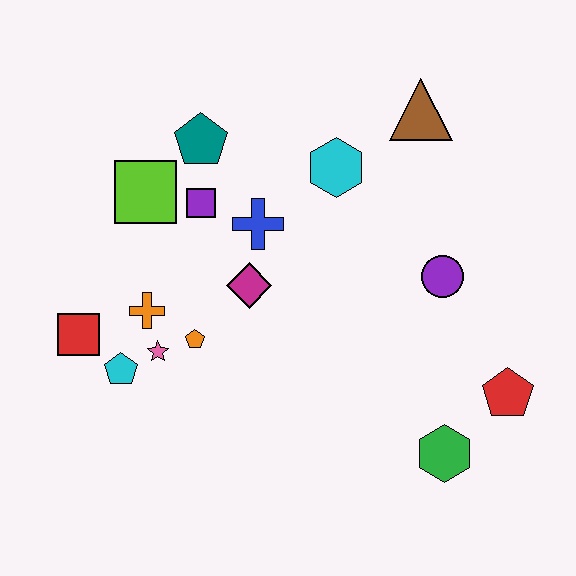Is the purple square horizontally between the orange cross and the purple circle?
Yes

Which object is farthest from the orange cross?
The red pentagon is farthest from the orange cross.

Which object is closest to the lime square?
The purple square is closest to the lime square.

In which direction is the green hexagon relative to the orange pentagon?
The green hexagon is to the right of the orange pentagon.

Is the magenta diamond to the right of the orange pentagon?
Yes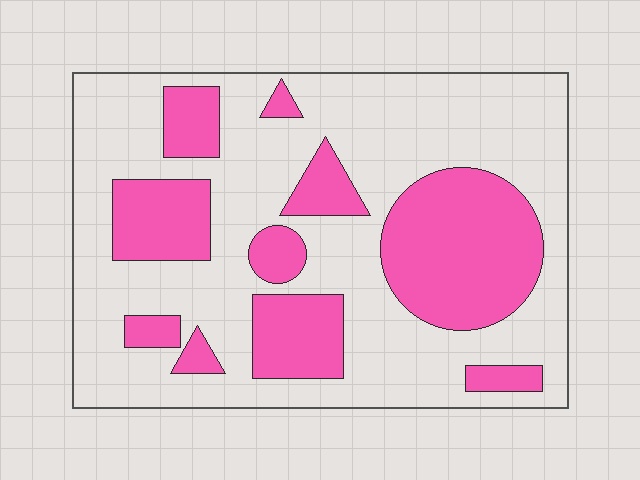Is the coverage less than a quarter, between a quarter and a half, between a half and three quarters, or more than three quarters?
Between a quarter and a half.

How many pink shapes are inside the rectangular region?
10.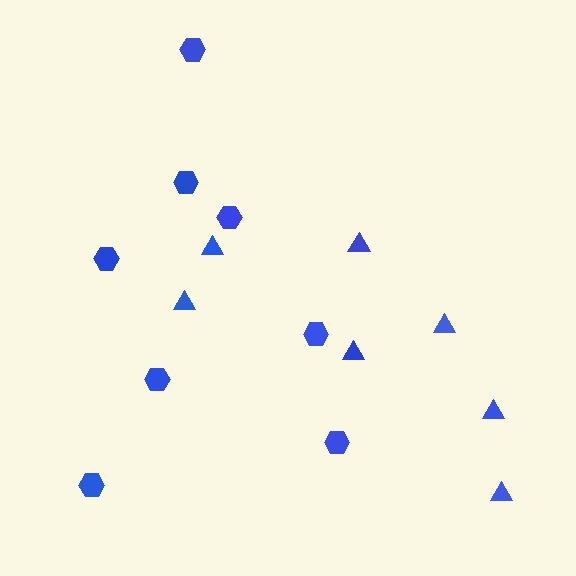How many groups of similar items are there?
There are 2 groups: one group of triangles (7) and one group of hexagons (8).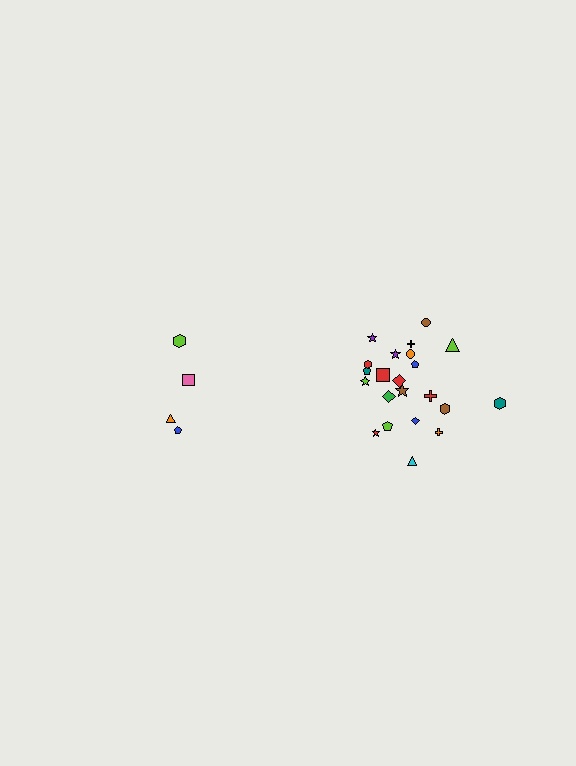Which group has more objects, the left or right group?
The right group.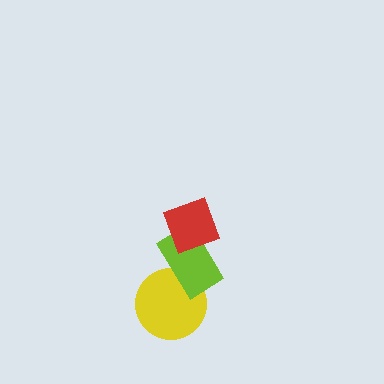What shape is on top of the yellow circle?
The lime rectangle is on top of the yellow circle.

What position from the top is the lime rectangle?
The lime rectangle is 2nd from the top.